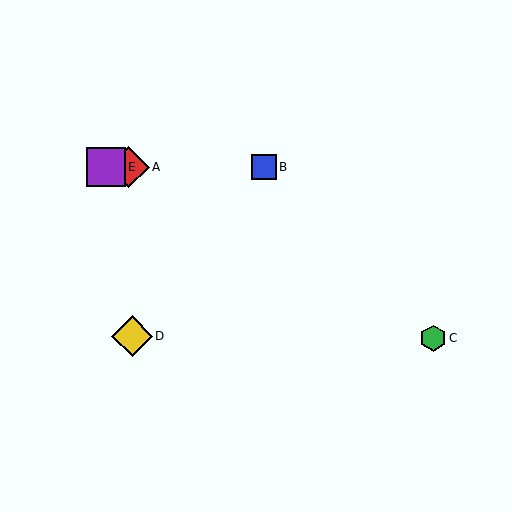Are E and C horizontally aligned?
No, E is at y≈167 and C is at y≈338.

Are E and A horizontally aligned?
Yes, both are at y≈167.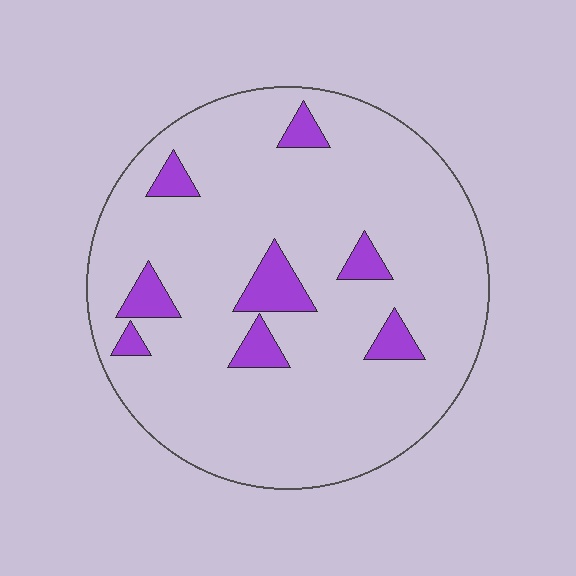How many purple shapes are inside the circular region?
8.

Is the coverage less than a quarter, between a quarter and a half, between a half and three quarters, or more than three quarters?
Less than a quarter.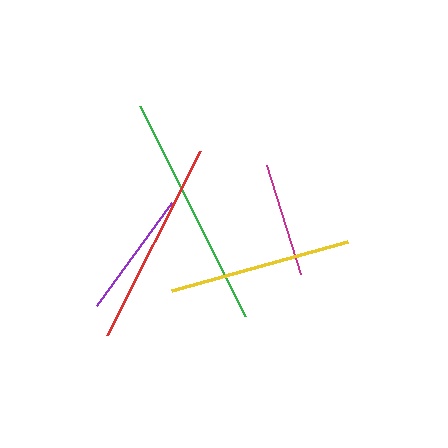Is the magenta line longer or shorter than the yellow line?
The yellow line is longer than the magenta line.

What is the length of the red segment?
The red segment is approximately 207 pixels long.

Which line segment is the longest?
The green line is the longest at approximately 234 pixels.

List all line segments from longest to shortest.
From longest to shortest: green, red, yellow, purple, magenta.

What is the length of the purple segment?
The purple segment is approximately 128 pixels long.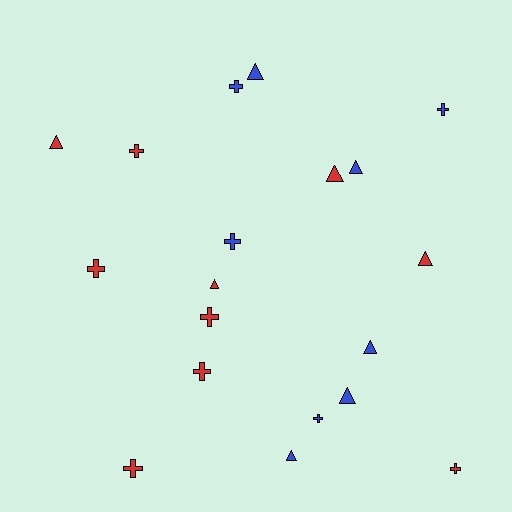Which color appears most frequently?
Red, with 10 objects.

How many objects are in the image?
There are 19 objects.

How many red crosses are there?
There are 6 red crosses.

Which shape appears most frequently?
Cross, with 10 objects.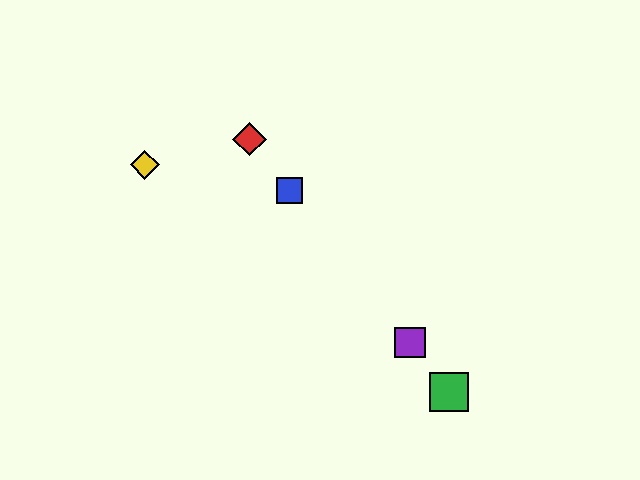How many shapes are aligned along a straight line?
4 shapes (the red diamond, the blue square, the green square, the purple square) are aligned along a straight line.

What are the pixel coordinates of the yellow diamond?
The yellow diamond is at (145, 165).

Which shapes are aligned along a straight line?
The red diamond, the blue square, the green square, the purple square are aligned along a straight line.